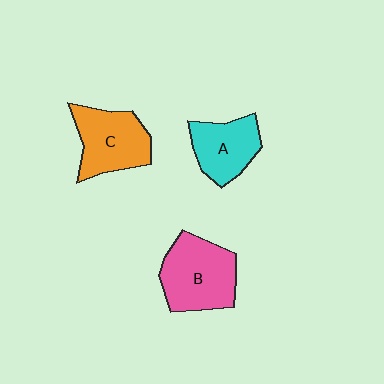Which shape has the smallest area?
Shape A (cyan).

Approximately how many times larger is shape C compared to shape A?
Approximately 1.2 times.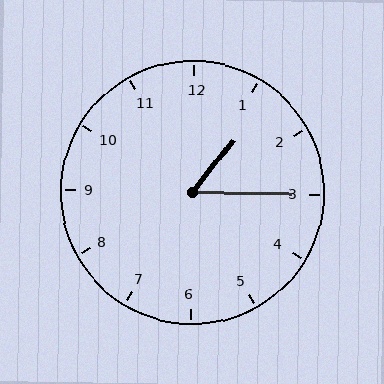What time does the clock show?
1:15.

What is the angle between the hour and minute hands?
Approximately 52 degrees.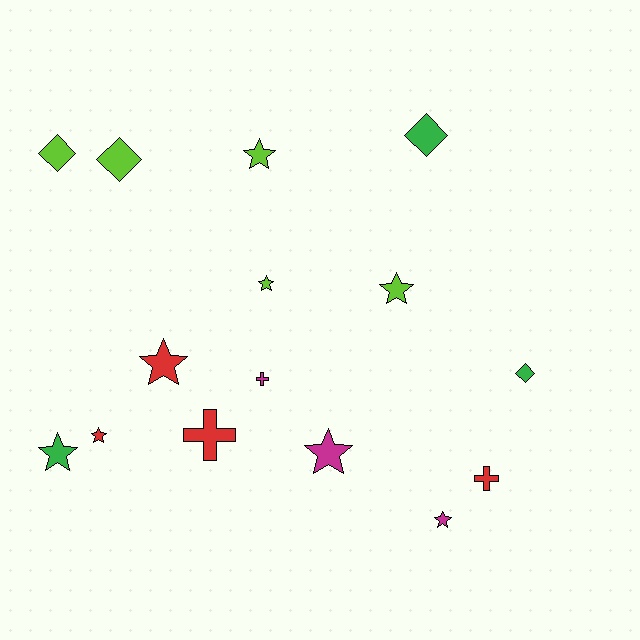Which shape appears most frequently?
Star, with 8 objects.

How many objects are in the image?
There are 15 objects.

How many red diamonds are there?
There are no red diamonds.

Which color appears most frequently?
Lime, with 5 objects.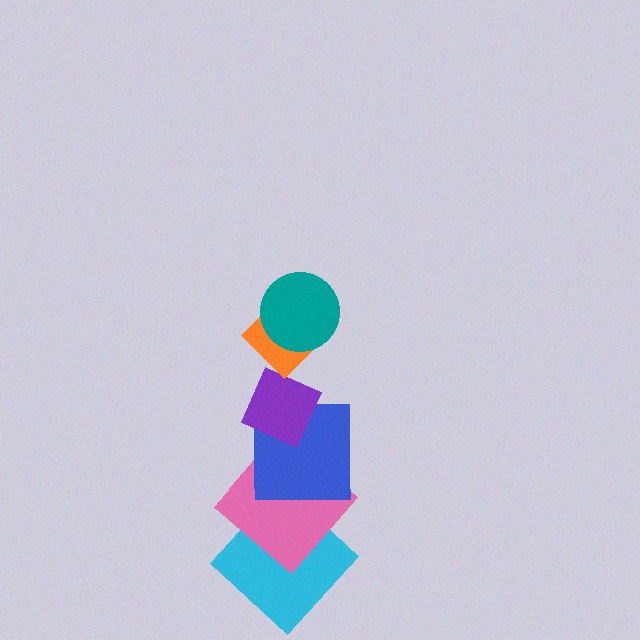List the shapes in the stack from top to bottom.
From top to bottom: the teal circle, the orange diamond, the purple diamond, the blue square, the pink diamond, the cyan diamond.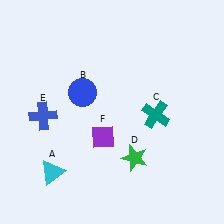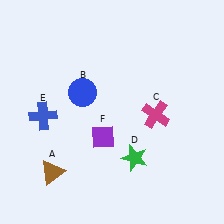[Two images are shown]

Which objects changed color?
A changed from cyan to brown. C changed from teal to magenta.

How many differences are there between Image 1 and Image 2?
There are 2 differences between the two images.